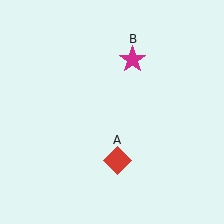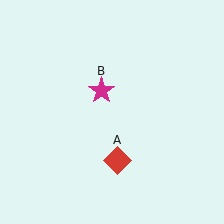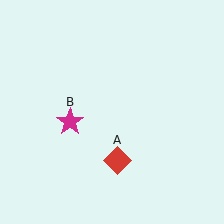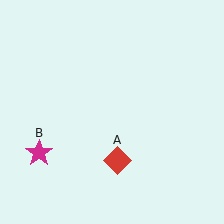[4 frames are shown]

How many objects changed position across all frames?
1 object changed position: magenta star (object B).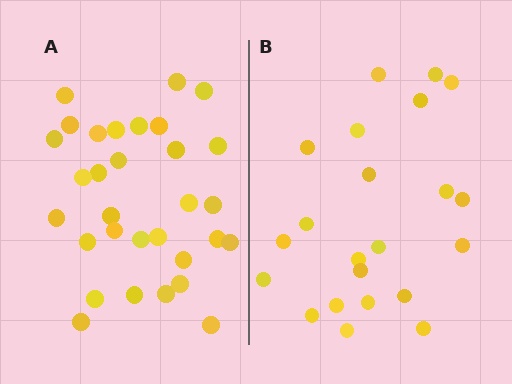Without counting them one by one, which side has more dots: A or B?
Region A (the left region) has more dots.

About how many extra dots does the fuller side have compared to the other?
Region A has roughly 8 or so more dots than region B.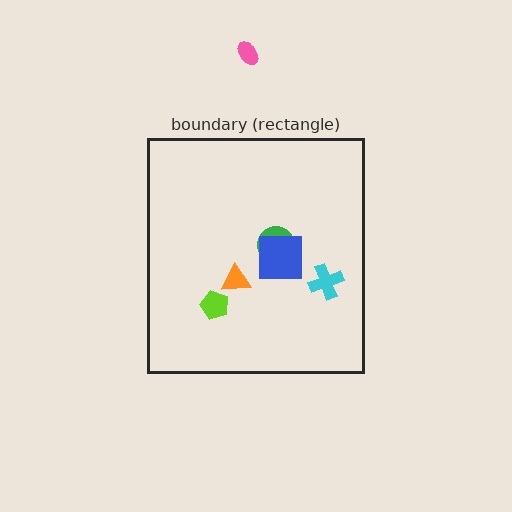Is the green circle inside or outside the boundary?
Inside.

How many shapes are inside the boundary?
5 inside, 1 outside.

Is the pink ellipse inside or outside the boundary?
Outside.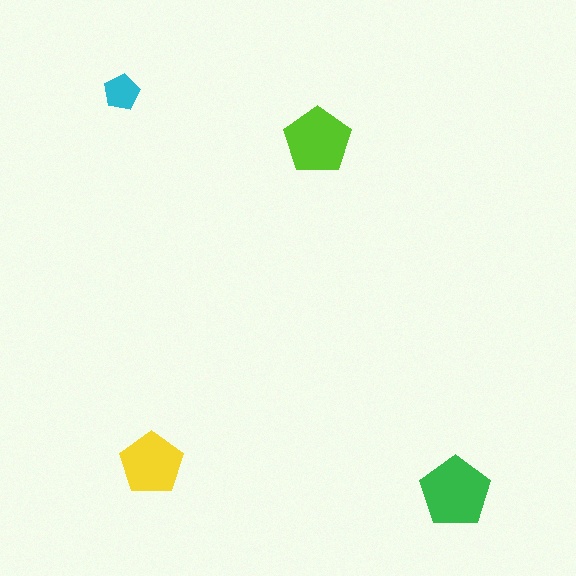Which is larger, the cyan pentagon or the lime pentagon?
The lime one.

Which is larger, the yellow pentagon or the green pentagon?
The green one.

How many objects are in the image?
There are 4 objects in the image.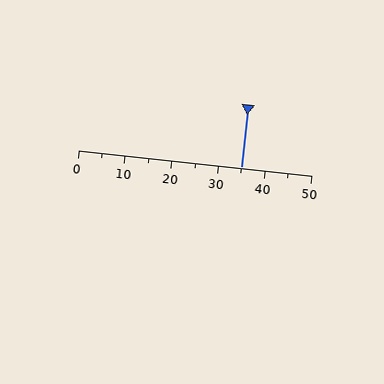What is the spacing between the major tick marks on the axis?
The major ticks are spaced 10 apart.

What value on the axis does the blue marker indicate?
The marker indicates approximately 35.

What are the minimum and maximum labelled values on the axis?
The axis runs from 0 to 50.